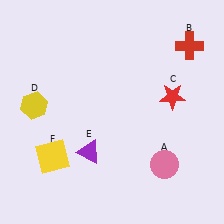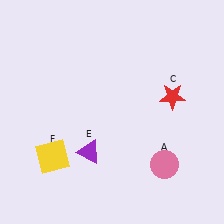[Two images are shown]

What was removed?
The red cross (B), the yellow hexagon (D) were removed in Image 2.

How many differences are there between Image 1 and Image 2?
There are 2 differences between the two images.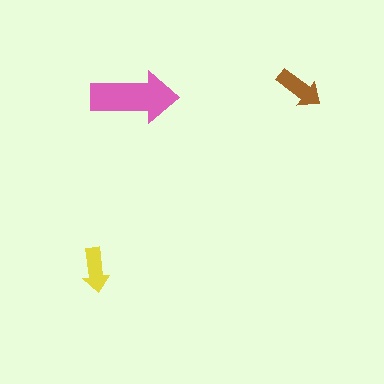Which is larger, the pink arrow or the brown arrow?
The pink one.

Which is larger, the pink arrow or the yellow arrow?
The pink one.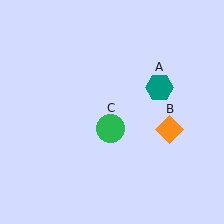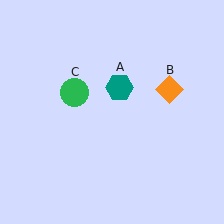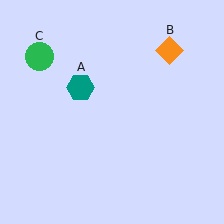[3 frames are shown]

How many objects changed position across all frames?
3 objects changed position: teal hexagon (object A), orange diamond (object B), green circle (object C).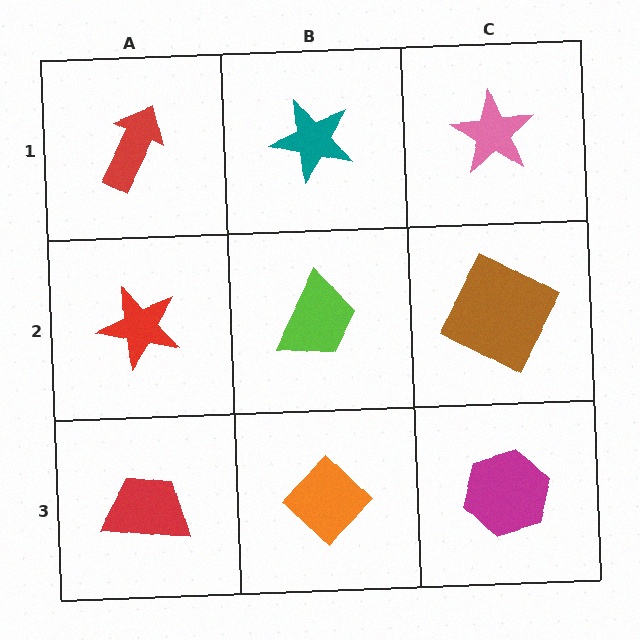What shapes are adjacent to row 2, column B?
A teal star (row 1, column B), an orange diamond (row 3, column B), a red star (row 2, column A), a brown square (row 2, column C).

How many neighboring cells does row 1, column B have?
3.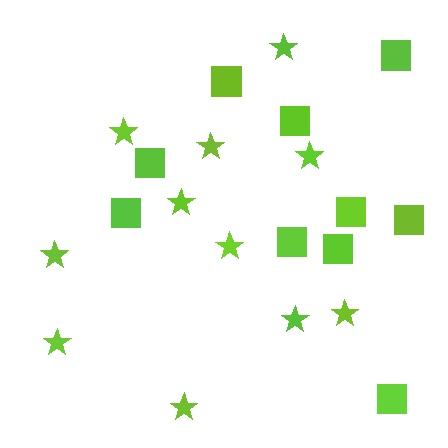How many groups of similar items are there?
There are 2 groups: one group of squares (10) and one group of stars (11).